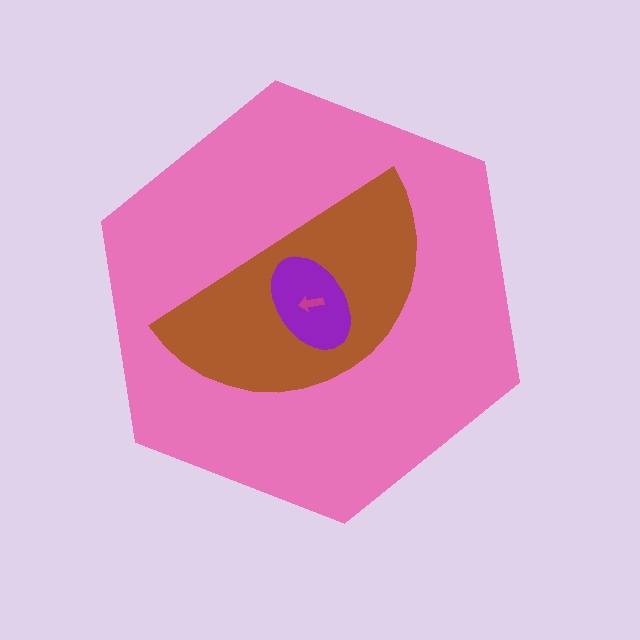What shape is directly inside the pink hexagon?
The brown semicircle.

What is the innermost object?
The magenta arrow.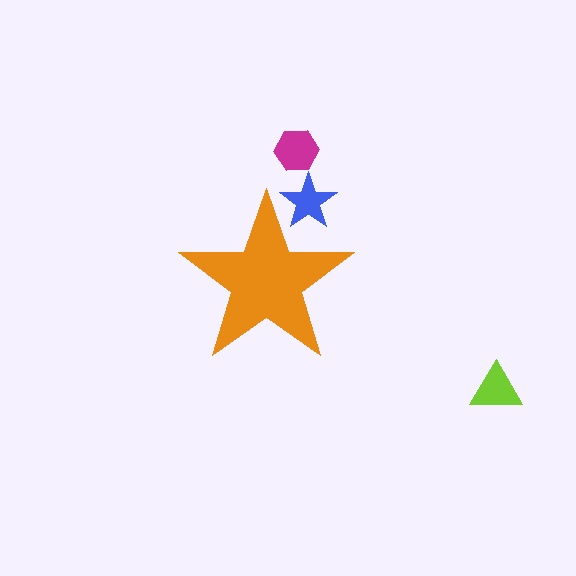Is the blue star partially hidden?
Yes, the blue star is partially hidden behind the orange star.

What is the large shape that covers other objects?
An orange star.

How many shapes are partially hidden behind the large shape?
1 shape is partially hidden.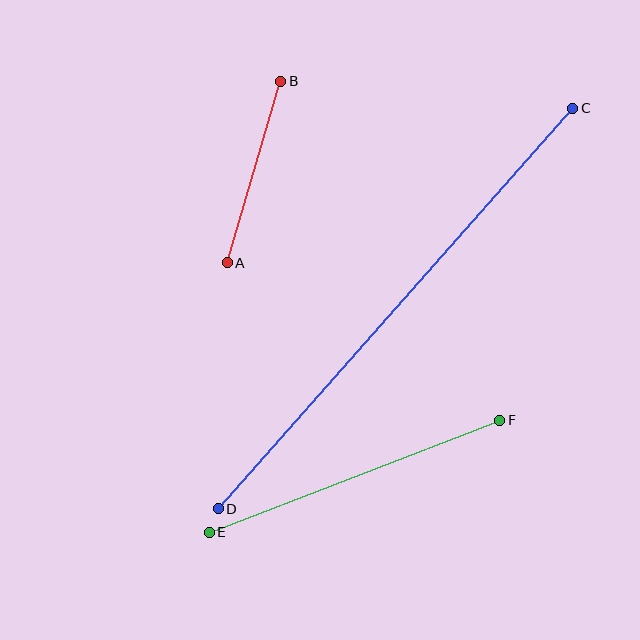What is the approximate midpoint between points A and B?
The midpoint is at approximately (254, 172) pixels.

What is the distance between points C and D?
The distance is approximately 535 pixels.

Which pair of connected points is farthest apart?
Points C and D are farthest apart.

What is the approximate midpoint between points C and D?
The midpoint is at approximately (396, 309) pixels.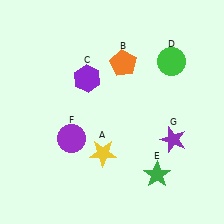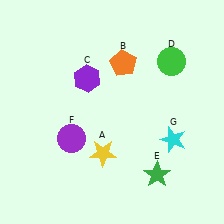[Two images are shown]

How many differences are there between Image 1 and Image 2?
There is 1 difference between the two images.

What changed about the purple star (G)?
In Image 1, G is purple. In Image 2, it changed to cyan.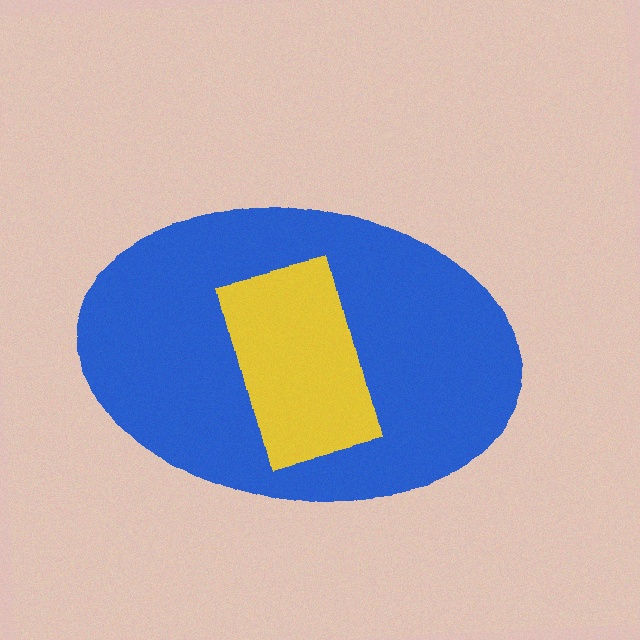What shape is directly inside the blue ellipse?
The yellow rectangle.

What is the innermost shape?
The yellow rectangle.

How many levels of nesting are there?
2.